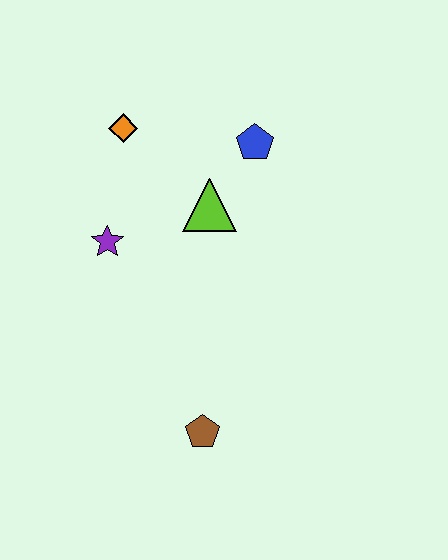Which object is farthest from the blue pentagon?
The brown pentagon is farthest from the blue pentagon.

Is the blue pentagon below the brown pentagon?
No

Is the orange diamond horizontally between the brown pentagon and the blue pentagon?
No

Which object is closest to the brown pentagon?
The purple star is closest to the brown pentagon.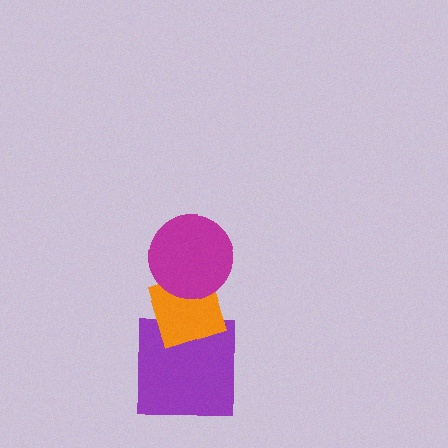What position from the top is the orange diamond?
The orange diamond is 2nd from the top.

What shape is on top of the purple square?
The orange diamond is on top of the purple square.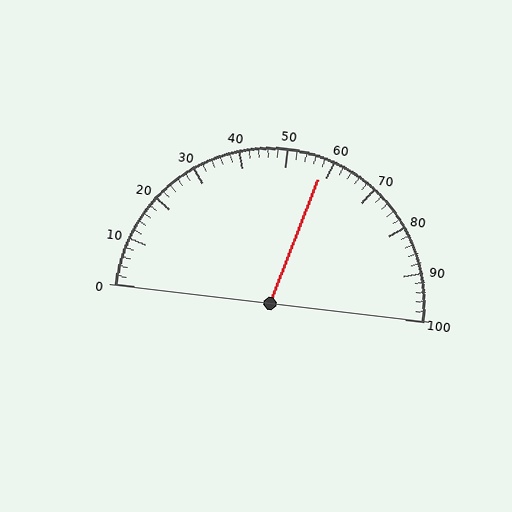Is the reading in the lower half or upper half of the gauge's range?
The reading is in the upper half of the range (0 to 100).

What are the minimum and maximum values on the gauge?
The gauge ranges from 0 to 100.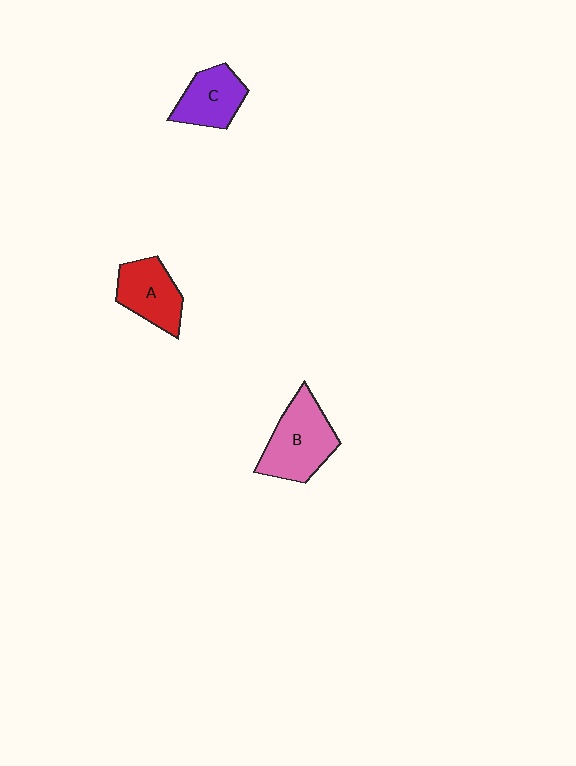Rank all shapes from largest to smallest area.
From largest to smallest: B (pink), A (red), C (purple).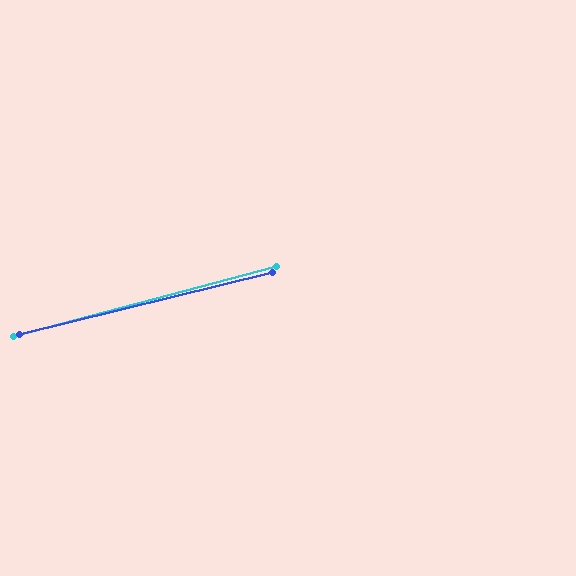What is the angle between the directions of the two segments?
Approximately 1 degree.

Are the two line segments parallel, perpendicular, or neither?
Parallel — their directions differ by only 1.2°.